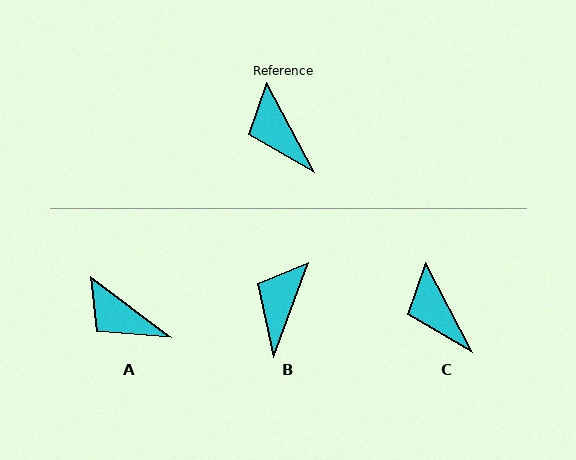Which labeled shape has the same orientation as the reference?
C.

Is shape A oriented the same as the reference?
No, it is off by about 26 degrees.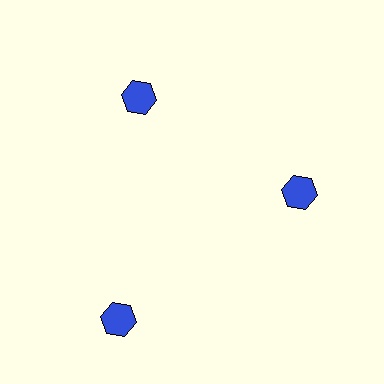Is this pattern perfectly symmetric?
No. The 3 blue hexagons are arranged in a ring, but one element near the 7 o'clock position is pushed outward from the center, breaking the 3-fold rotational symmetry.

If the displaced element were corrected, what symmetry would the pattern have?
It would have 3-fold rotational symmetry — the pattern would map onto itself every 120 degrees.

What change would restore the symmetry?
The symmetry would be restored by moving it inward, back onto the ring so that all 3 hexagons sit at equal angles and equal distance from the center.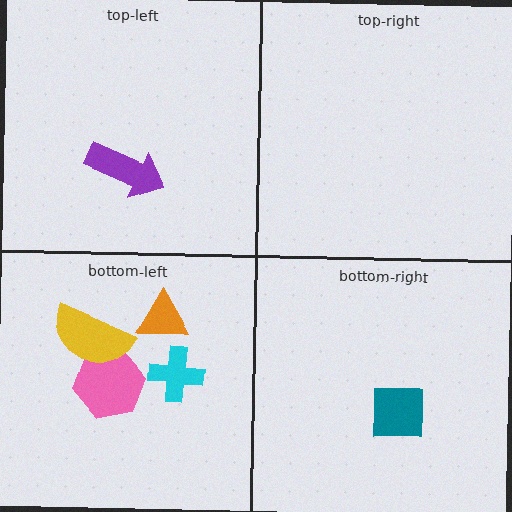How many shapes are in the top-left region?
1.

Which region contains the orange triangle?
The bottom-left region.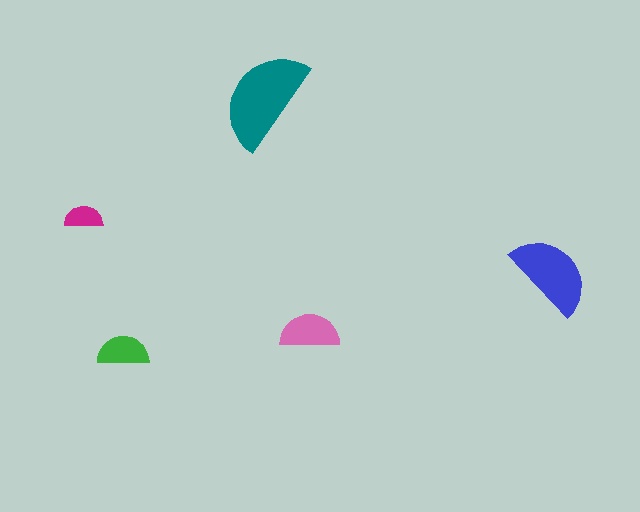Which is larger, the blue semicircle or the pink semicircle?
The blue one.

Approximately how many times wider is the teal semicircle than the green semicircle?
About 2 times wider.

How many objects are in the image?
There are 5 objects in the image.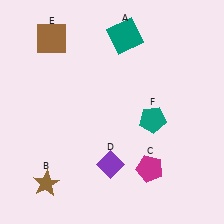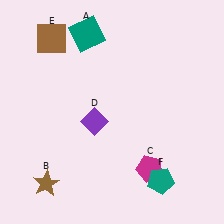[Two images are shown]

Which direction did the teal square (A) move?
The teal square (A) moved left.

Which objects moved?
The objects that moved are: the teal square (A), the purple diamond (D), the teal pentagon (F).